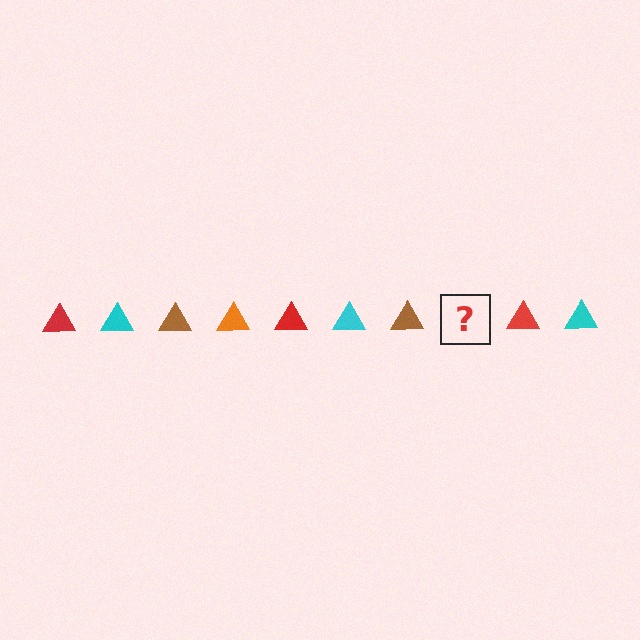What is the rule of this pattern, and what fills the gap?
The rule is that the pattern cycles through red, cyan, brown, orange triangles. The gap should be filled with an orange triangle.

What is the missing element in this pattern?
The missing element is an orange triangle.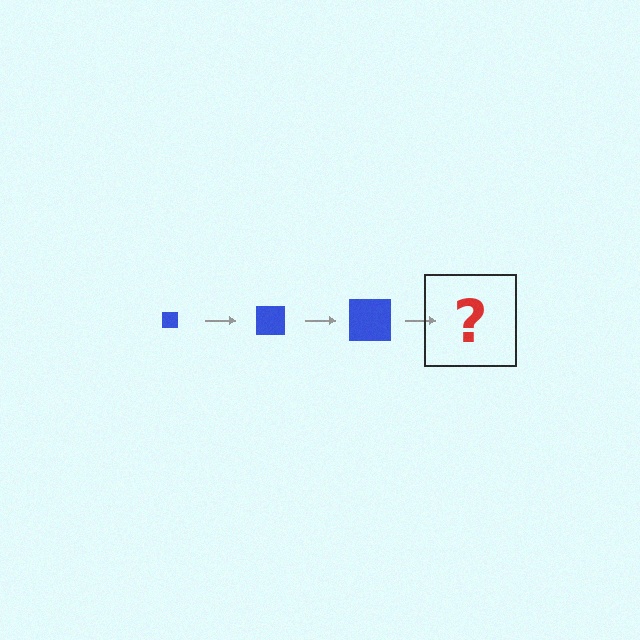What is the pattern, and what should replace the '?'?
The pattern is that the square gets progressively larger each step. The '?' should be a blue square, larger than the previous one.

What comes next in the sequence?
The next element should be a blue square, larger than the previous one.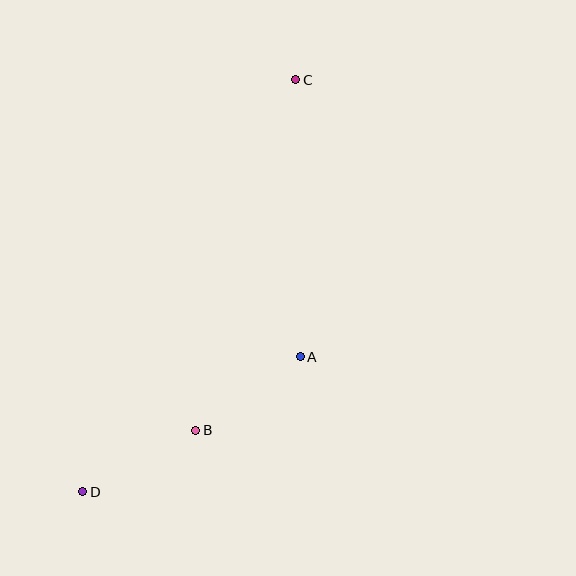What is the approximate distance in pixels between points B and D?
The distance between B and D is approximately 129 pixels.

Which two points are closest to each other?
Points A and B are closest to each other.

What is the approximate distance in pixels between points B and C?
The distance between B and C is approximately 364 pixels.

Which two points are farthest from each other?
Points C and D are farthest from each other.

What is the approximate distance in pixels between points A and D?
The distance between A and D is approximately 256 pixels.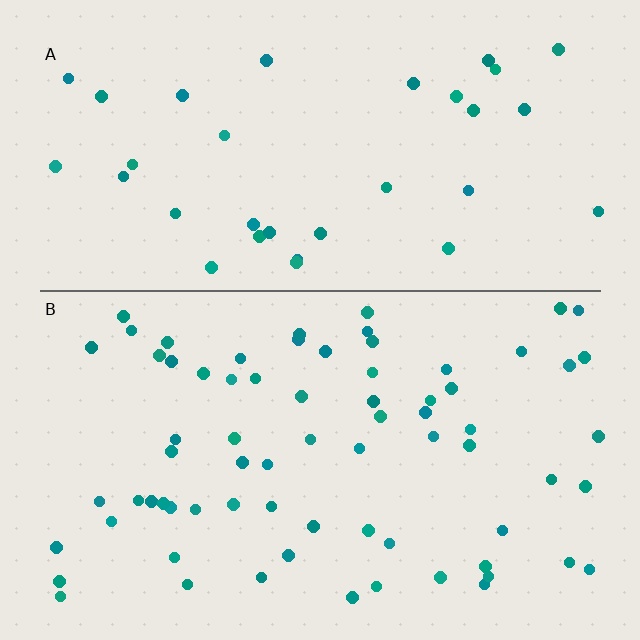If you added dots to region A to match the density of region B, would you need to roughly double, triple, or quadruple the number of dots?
Approximately double.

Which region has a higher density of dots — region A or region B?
B (the bottom).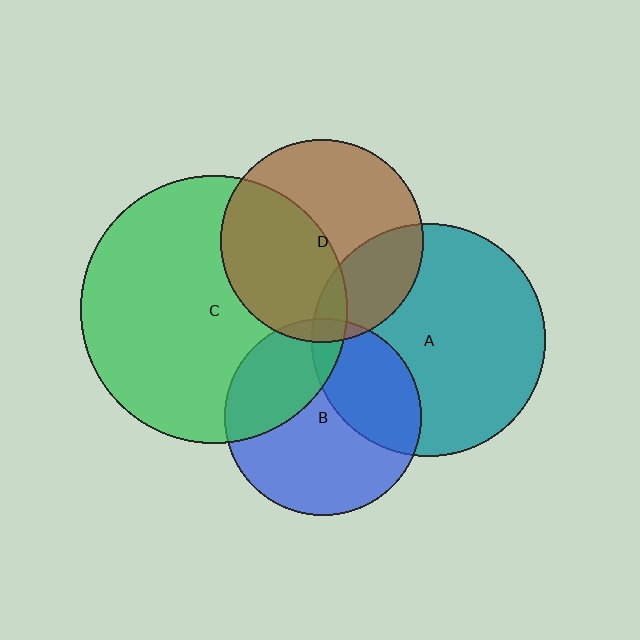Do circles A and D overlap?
Yes.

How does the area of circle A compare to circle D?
Approximately 1.3 times.